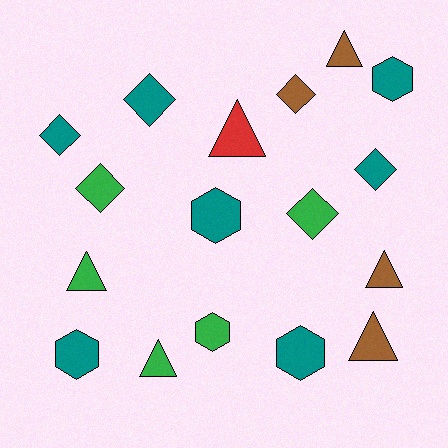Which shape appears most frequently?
Triangle, with 6 objects.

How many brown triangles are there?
There are 3 brown triangles.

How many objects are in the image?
There are 17 objects.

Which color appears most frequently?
Teal, with 7 objects.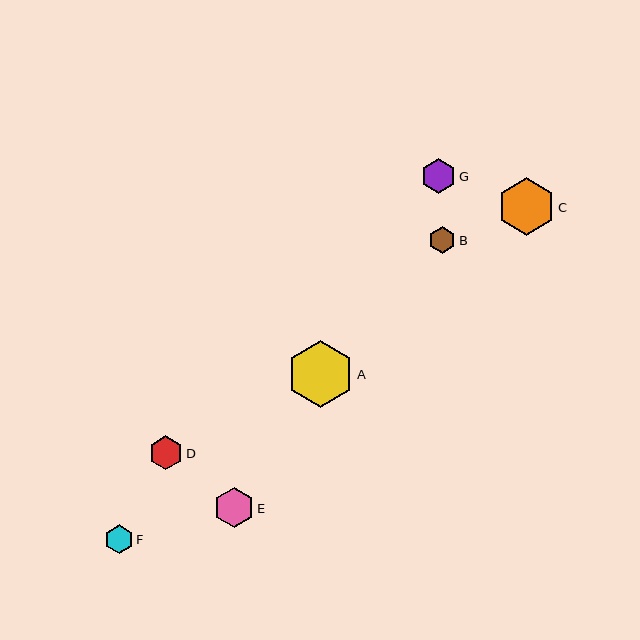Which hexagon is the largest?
Hexagon A is the largest with a size of approximately 66 pixels.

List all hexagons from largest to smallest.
From largest to smallest: A, C, E, G, D, F, B.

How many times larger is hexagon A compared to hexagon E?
Hexagon A is approximately 1.7 times the size of hexagon E.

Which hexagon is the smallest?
Hexagon B is the smallest with a size of approximately 27 pixels.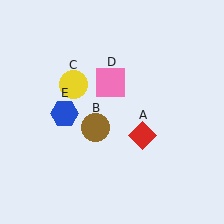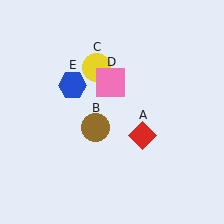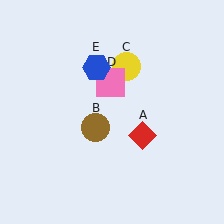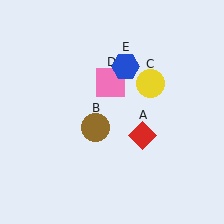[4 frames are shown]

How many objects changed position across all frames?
2 objects changed position: yellow circle (object C), blue hexagon (object E).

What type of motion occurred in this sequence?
The yellow circle (object C), blue hexagon (object E) rotated clockwise around the center of the scene.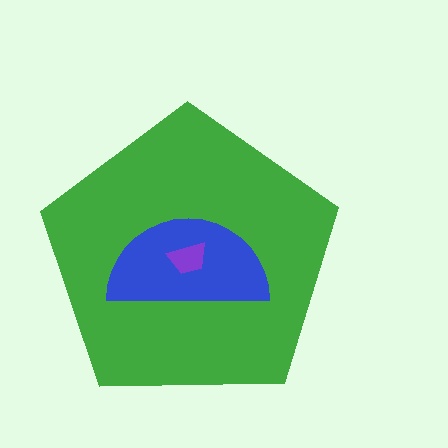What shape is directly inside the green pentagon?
The blue semicircle.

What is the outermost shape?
The green pentagon.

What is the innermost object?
The purple trapezoid.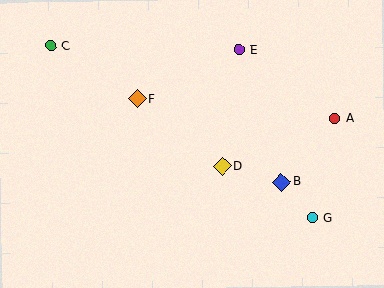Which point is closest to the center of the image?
Point D at (223, 166) is closest to the center.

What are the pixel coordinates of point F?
Point F is at (138, 99).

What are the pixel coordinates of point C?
Point C is at (51, 46).